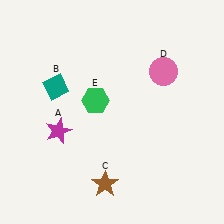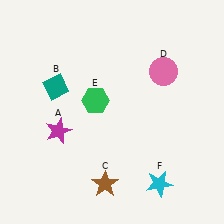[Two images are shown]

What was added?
A cyan star (F) was added in Image 2.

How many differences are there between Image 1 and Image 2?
There is 1 difference between the two images.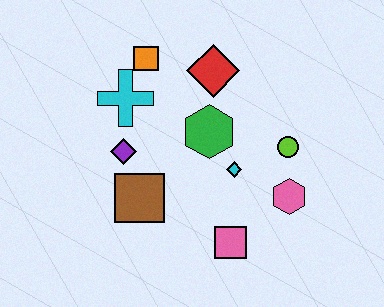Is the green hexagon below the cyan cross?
Yes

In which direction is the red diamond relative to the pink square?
The red diamond is above the pink square.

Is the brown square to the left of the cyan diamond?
Yes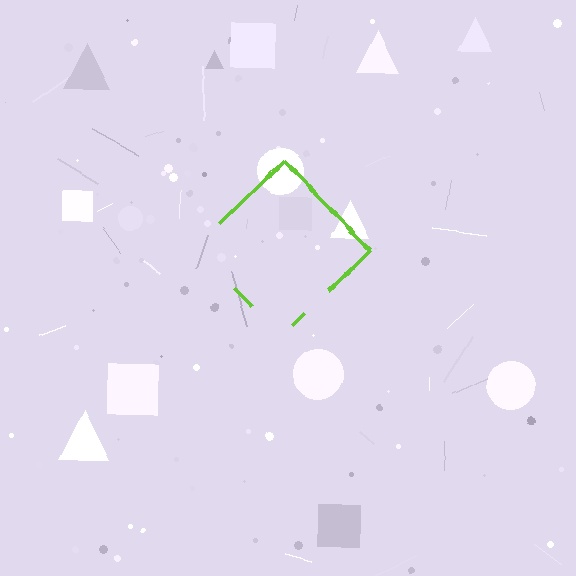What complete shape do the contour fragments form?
The contour fragments form a diamond.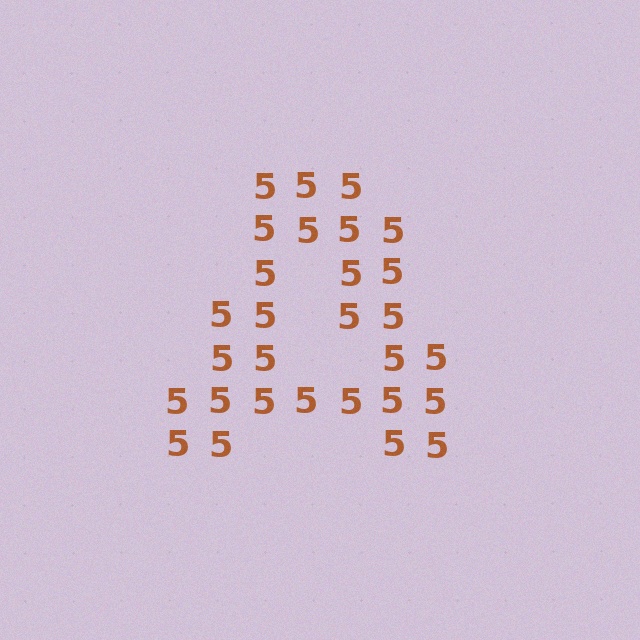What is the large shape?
The large shape is the letter A.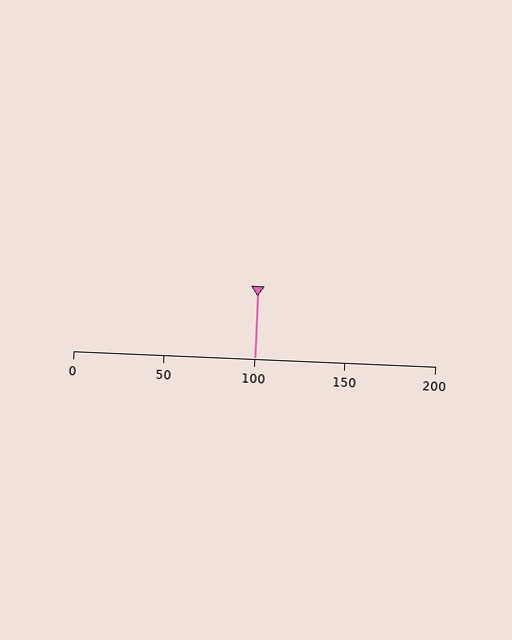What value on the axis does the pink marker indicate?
The marker indicates approximately 100.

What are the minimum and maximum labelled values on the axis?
The axis runs from 0 to 200.